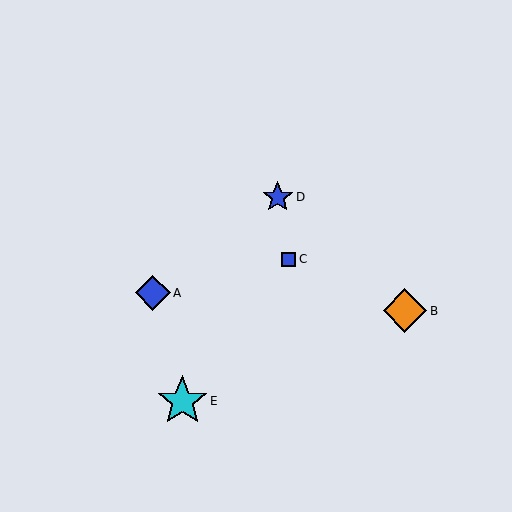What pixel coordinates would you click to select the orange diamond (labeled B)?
Click at (405, 311) to select the orange diamond B.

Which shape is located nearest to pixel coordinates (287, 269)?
The blue square (labeled C) at (289, 259) is nearest to that location.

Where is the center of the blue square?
The center of the blue square is at (289, 259).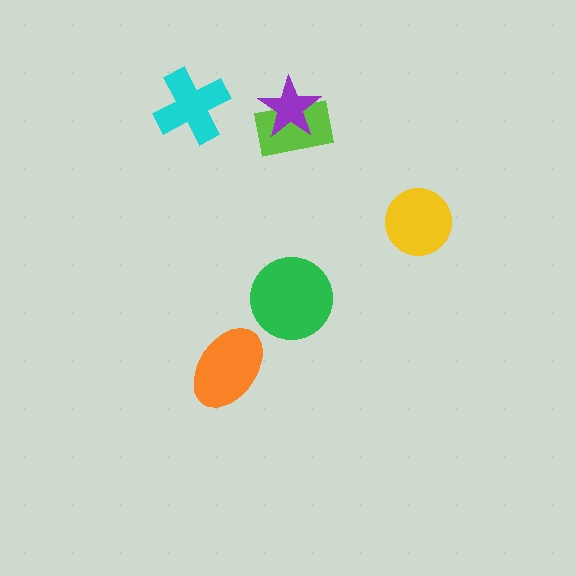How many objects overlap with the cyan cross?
0 objects overlap with the cyan cross.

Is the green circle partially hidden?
No, no other shape covers it.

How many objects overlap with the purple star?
1 object overlaps with the purple star.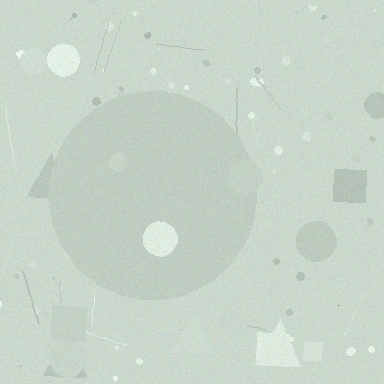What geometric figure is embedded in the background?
A circle is embedded in the background.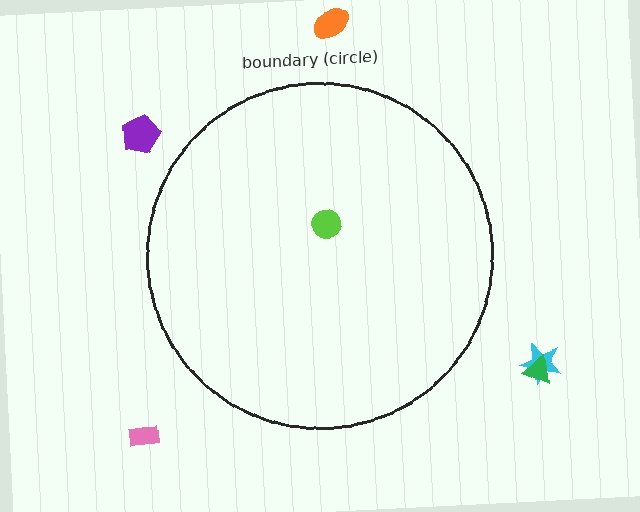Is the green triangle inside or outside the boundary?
Outside.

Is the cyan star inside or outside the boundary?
Outside.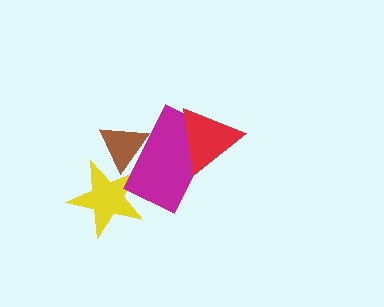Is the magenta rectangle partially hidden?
Yes, it is partially covered by another shape.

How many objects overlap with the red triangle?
1 object overlaps with the red triangle.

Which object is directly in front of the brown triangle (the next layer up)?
The yellow star is directly in front of the brown triangle.